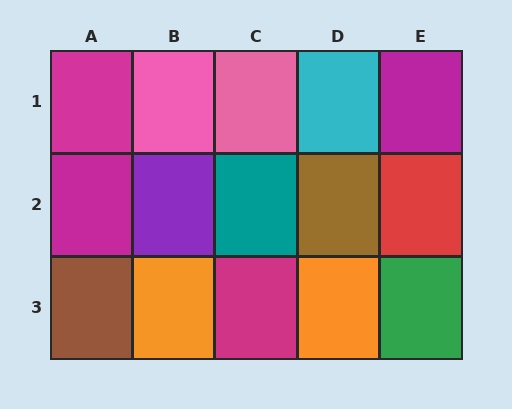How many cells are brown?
2 cells are brown.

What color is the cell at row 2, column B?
Purple.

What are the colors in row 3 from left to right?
Brown, orange, magenta, orange, green.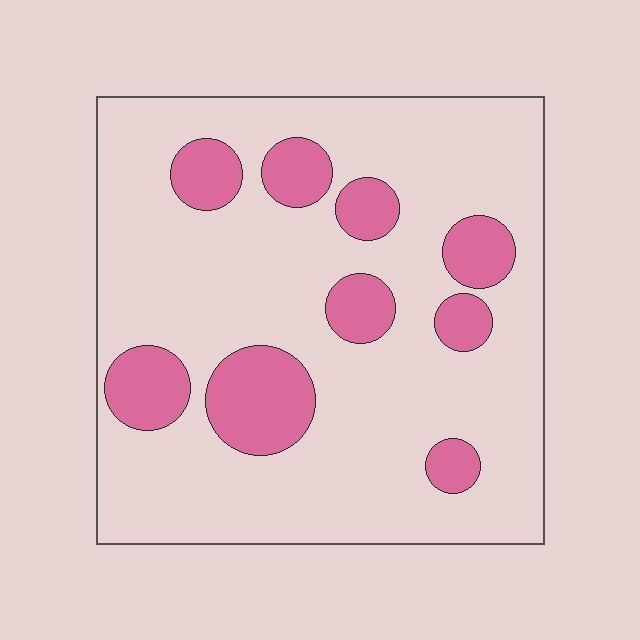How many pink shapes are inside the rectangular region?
9.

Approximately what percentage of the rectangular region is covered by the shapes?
Approximately 20%.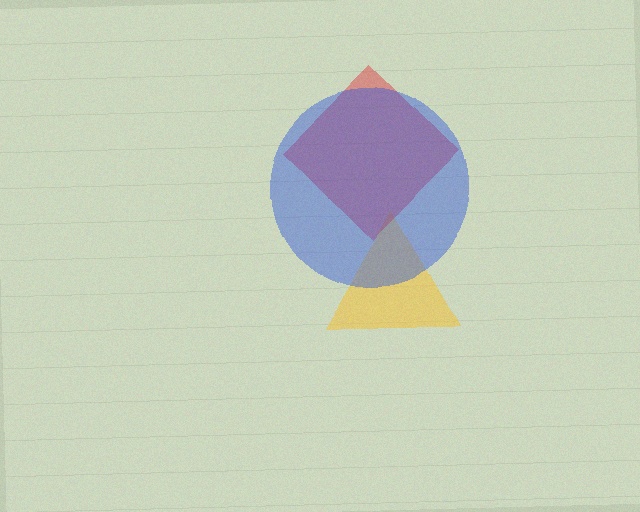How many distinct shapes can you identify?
There are 3 distinct shapes: a yellow triangle, a red diamond, a blue circle.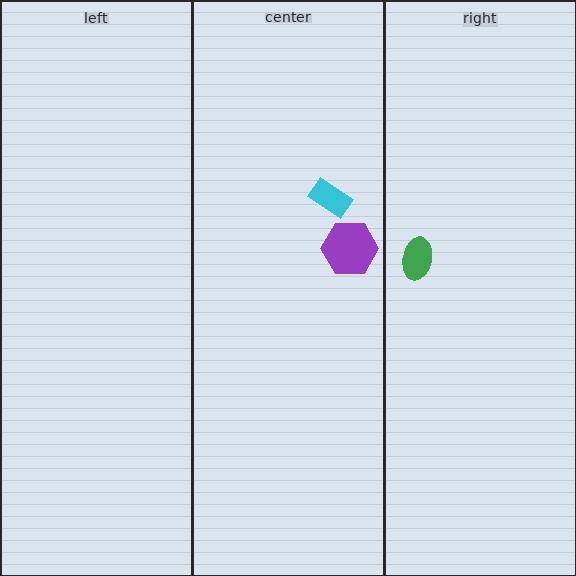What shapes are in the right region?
The green ellipse.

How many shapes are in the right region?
1.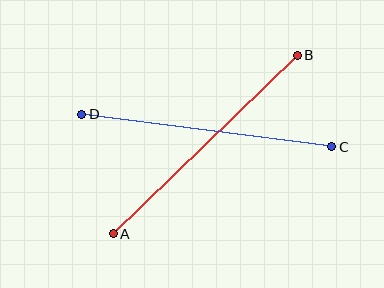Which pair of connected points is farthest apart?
Points A and B are farthest apart.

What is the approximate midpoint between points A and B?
The midpoint is at approximately (205, 144) pixels.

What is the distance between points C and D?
The distance is approximately 252 pixels.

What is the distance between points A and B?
The distance is approximately 256 pixels.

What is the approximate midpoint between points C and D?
The midpoint is at approximately (207, 130) pixels.